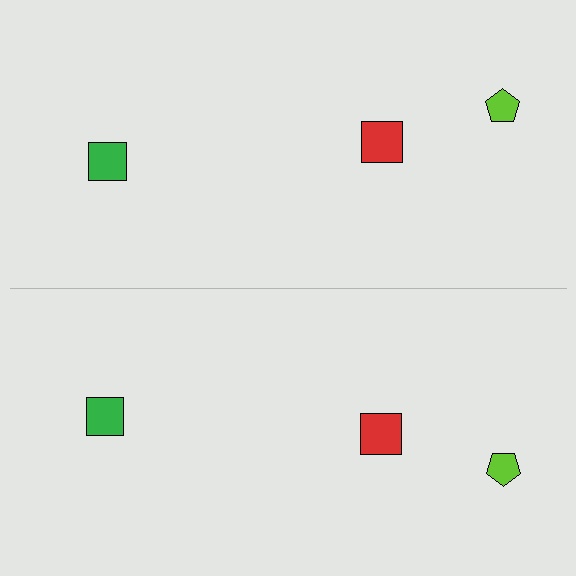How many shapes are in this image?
There are 6 shapes in this image.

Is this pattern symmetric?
Yes, this pattern has bilateral (reflection) symmetry.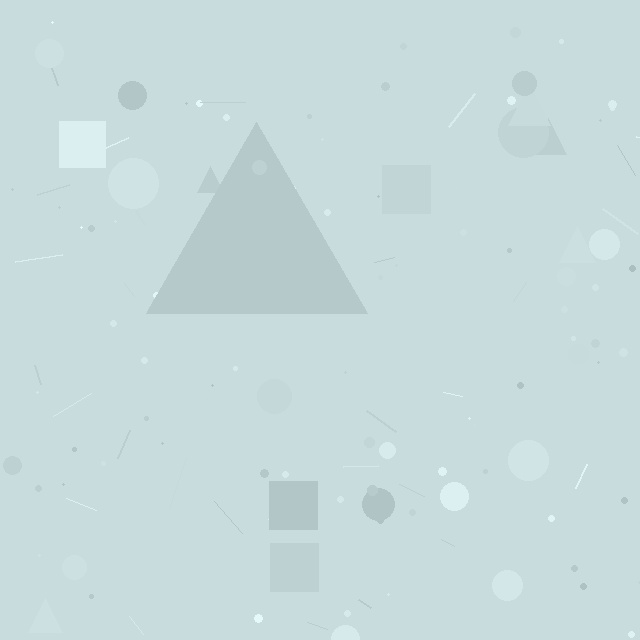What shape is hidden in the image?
A triangle is hidden in the image.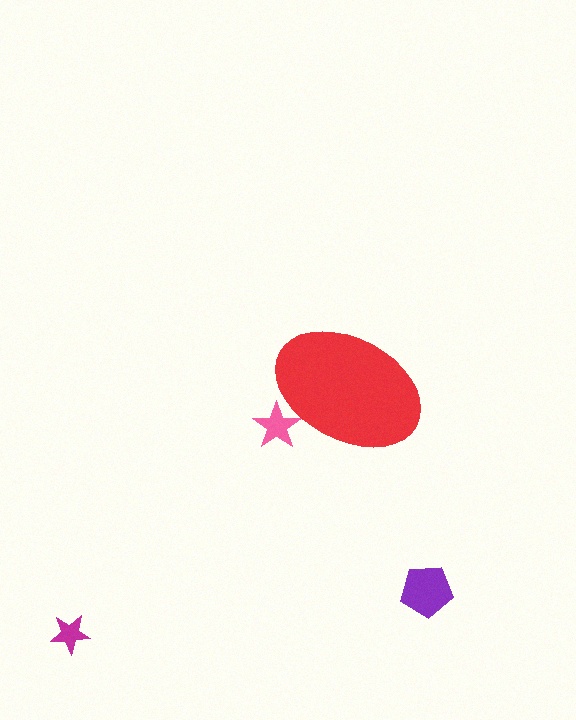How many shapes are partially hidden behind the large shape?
1 shape is partially hidden.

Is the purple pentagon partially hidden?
No, the purple pentagon is fully visible.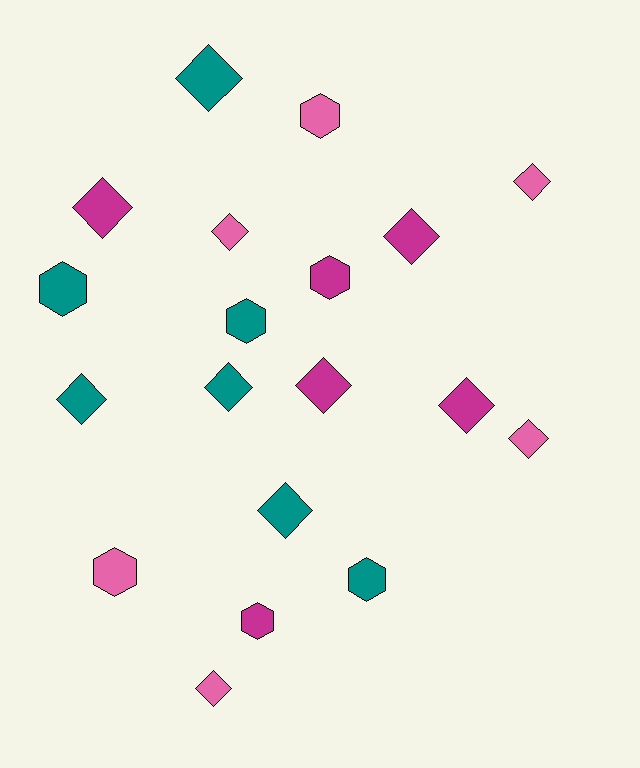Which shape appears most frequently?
Diamond, with 12 objects.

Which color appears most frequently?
Teal, with 7 objects.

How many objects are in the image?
There are 19 objects.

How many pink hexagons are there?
There are 2 pink hexagons.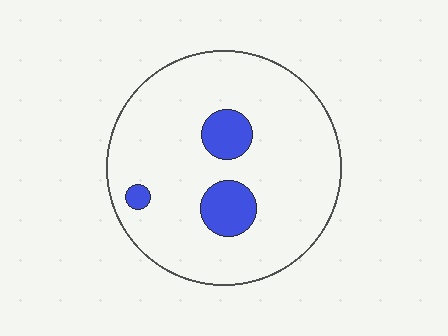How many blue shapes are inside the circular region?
3.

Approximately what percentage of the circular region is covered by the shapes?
Approximately 10%.